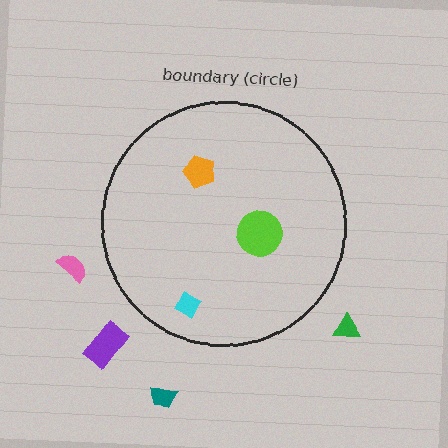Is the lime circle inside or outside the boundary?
Inside.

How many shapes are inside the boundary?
3 inside, 4 outside.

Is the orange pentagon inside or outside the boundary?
Inside.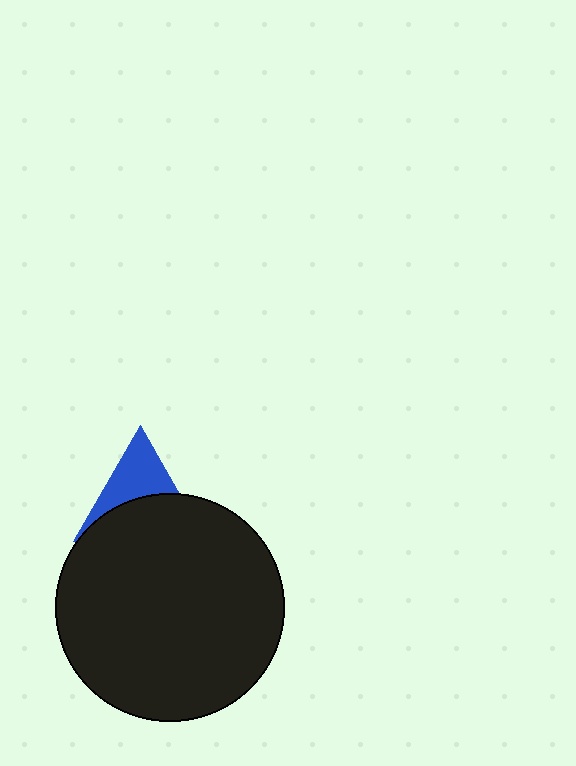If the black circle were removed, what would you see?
You would see the complete blue triangle.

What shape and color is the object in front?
The object in front is a black circle.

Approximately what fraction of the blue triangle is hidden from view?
Roughly 55% of the blue triangle is hidden behind the black circle.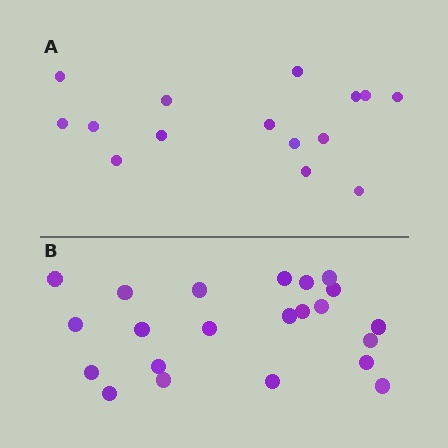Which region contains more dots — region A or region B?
Region B (the bottom region) has more dots.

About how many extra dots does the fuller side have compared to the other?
Region B has roughly 8 or so more dots than region A.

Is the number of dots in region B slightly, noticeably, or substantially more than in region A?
Region B has substantially more. The ratio is roughly 1.5 to 1.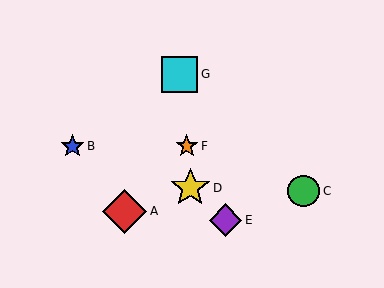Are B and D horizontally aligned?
No, B is at y≈146 and D is at y≈188.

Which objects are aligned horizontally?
Objects B, F are aligned horizontally.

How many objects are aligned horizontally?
2 objects (B, F) are aligned horizontally.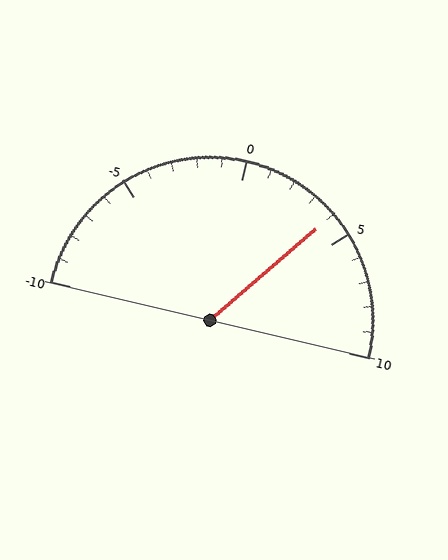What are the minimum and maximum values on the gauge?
The gauge ranges from -10 to 10.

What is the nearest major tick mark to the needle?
The nearest major tick mark is 5.